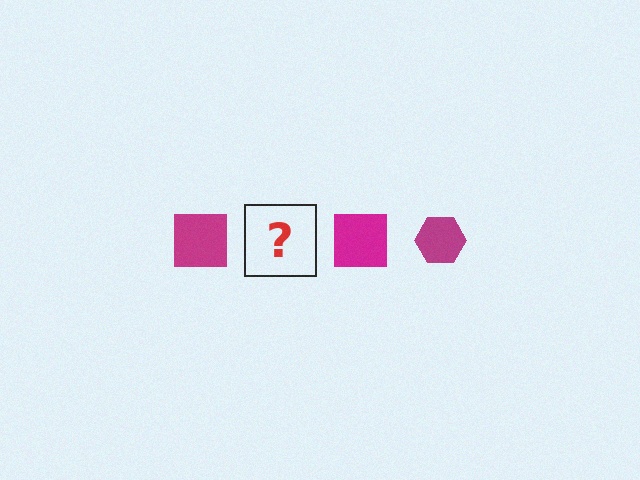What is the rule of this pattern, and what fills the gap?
The rule is that the pattern cycles through square, hexagon shapes in magenta. The gap should be filled with a magenta hexagon.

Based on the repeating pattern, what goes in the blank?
The blank should be a magenta hexagon.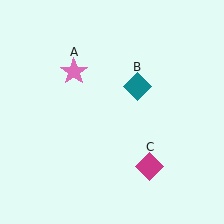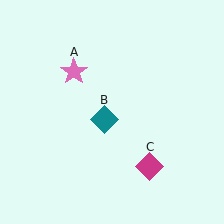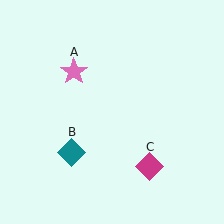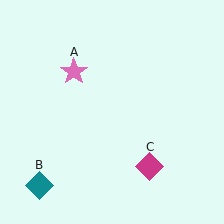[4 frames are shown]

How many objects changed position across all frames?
1 object changed position: teal diamond (object B).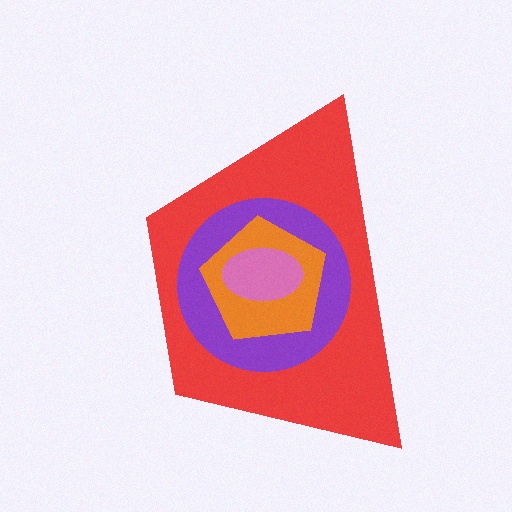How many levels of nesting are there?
4.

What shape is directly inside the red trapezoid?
The purple circle.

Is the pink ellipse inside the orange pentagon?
Yes.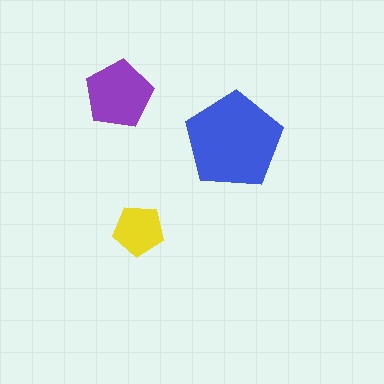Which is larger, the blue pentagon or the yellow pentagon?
The blue one.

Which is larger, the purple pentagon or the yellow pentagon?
The purple one.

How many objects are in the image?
There are 3 objects in the image.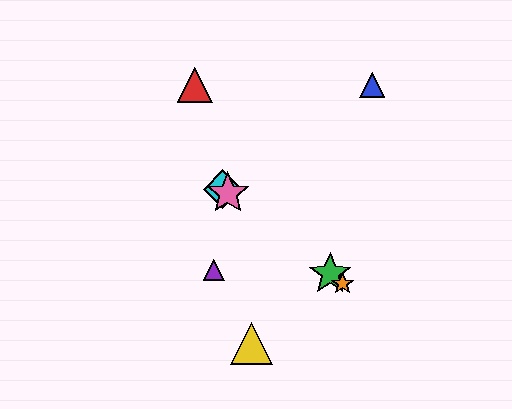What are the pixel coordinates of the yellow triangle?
The yellow triangle is at (252, 344).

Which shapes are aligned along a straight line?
The green star, the orange star, the cyan diamond, the pink star are aligned along a straight line.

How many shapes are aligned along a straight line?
4 shapes (the green star, the orange star, the cyan diamond, the pink star) are aligned along a straight line.